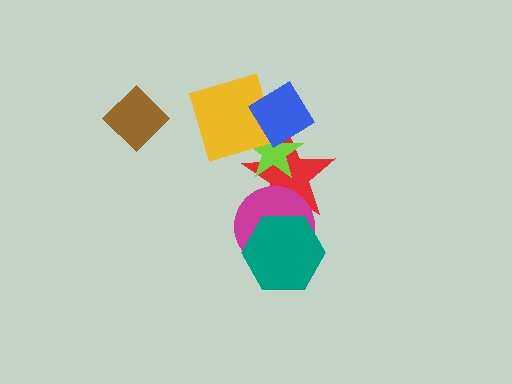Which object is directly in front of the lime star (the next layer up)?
The yellow diamond is directly in front of the lime star.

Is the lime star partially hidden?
Yes, it is partially covered by another shape.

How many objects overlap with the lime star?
3 objects overlap with the lime star.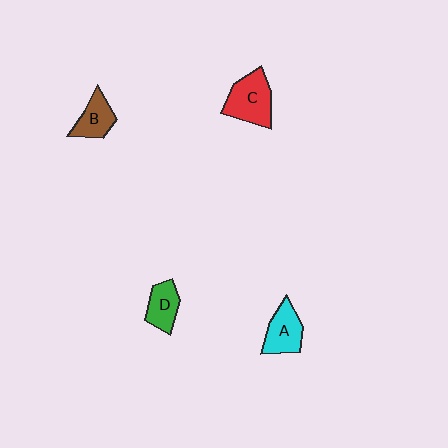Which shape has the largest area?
Shape C (red).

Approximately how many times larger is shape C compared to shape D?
Approximately 1.5 times.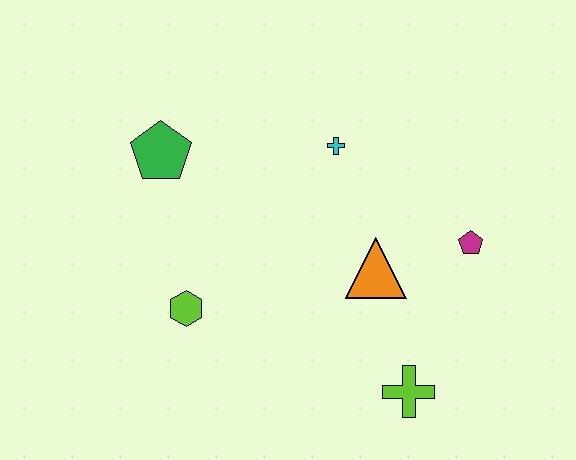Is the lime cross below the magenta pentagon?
Yes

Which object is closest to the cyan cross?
The orange triangle is closest to the cyan cross.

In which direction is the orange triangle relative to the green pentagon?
The orange triangle is to the right of the green pentagon.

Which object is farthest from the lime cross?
The green pentagon is farthest from the lime cross.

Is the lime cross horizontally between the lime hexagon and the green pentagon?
No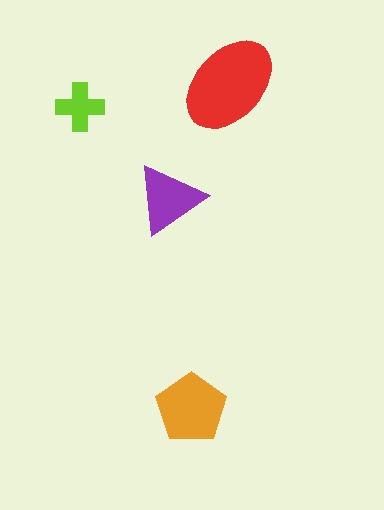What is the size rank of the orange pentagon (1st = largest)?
2nd.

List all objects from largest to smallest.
The red ellipse, the orange pentagon, the purple triangle, the lime cross.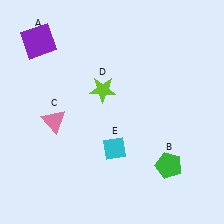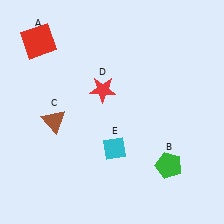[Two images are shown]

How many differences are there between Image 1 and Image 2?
There are 3 differences between the two images.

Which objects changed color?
A changed from purple to red. C changed from pink to brown. D changed from lime to red.